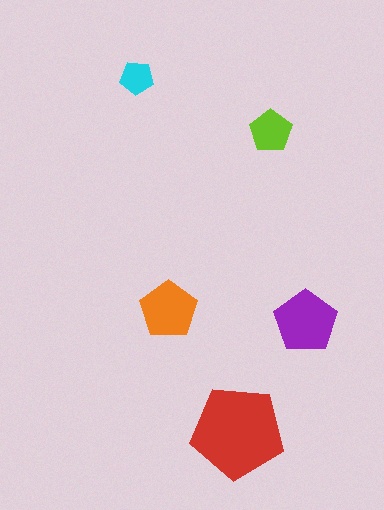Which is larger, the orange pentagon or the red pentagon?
The red one.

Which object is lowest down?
The red pentagon is bottommost.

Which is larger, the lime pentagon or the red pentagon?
The red one.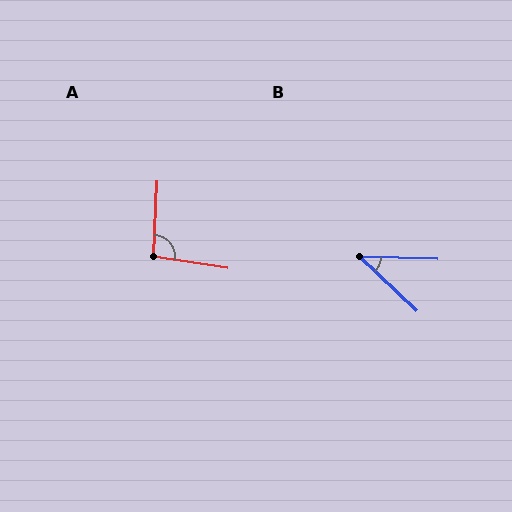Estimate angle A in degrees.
Approximately 96 degrees.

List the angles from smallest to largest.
B (42°), A (96°).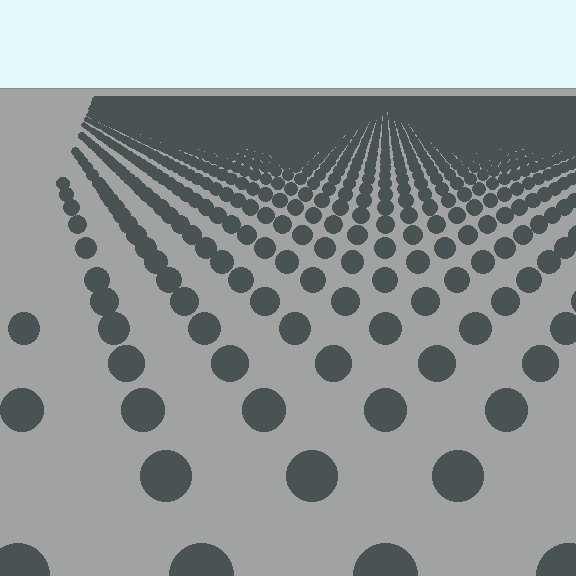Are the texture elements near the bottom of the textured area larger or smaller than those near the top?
Larger. Near the bottom, elements are closer to the viewer and appear at a bigger on-screen size.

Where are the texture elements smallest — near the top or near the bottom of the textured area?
Near the top.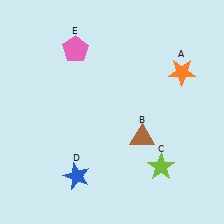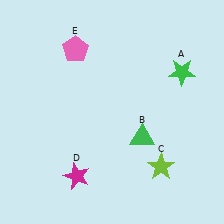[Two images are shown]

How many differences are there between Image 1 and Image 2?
There are 3 differences between the two images.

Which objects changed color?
A changed from orange to green. B changed from brown to green. D changed from blue to magenta.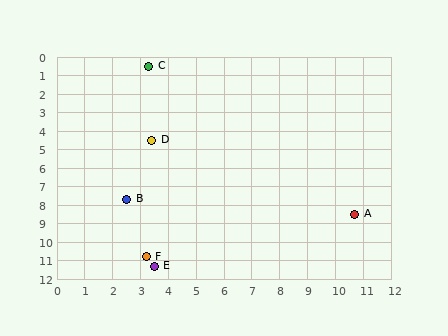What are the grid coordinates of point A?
Point A is at approximately (10.7, 8.5).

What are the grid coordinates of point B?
Point B is at approximately (2.5, 7.7).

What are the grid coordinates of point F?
Point F is at approximately (3.2, 10.8).